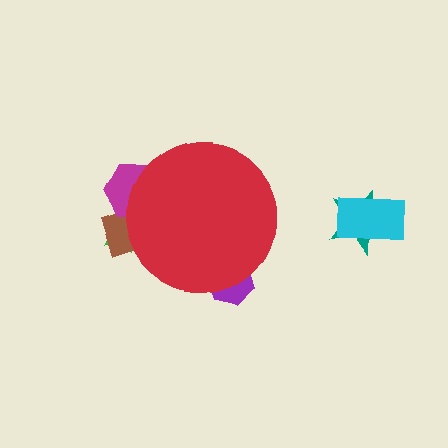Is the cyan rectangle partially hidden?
No, the cyan rectangle is fully visible.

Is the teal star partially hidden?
No, the teal star is fully visible.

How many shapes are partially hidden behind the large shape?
4 shapes are partially hidden.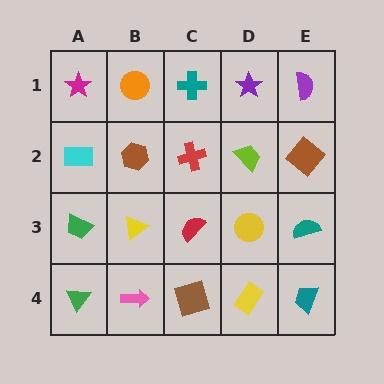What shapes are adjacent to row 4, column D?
A yellow circle (row 3, column D), a brown square (row 4, column C), a teal trapezoid (row 4, column E).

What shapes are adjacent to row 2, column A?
A magenta star (row 1, column A), a green trapezoid (row 3, column A), a brown hexagon (row 2, column B).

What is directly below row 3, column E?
A teal trapezoid.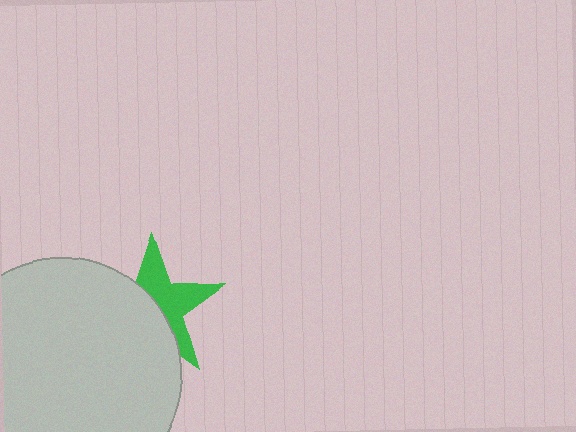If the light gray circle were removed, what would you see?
You would see the complete green star.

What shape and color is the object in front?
The object in front is a light gray circle.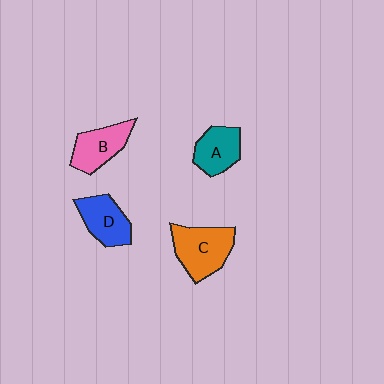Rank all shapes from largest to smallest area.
From largest to smallest: C (orange), B (pink), D (blue), A (teal).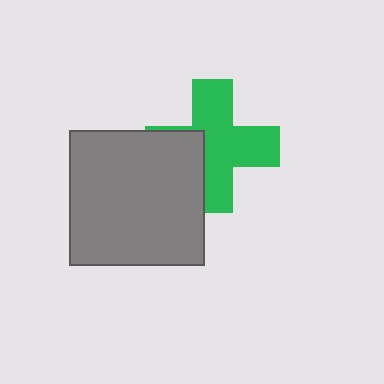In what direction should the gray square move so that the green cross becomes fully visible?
The gray square should move left. That is the shortest direction to clear the overlap and leave the green cross fully visible.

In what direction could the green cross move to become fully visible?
The green cross could move right. That would shift it out from behind the gray square entirely.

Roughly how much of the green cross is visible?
Most of it is visible (roughly 69%).